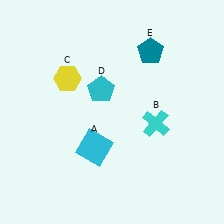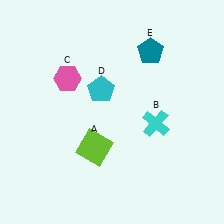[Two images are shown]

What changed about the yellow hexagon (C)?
In Image 1, C is yellow. In Image 2, it changed to pink.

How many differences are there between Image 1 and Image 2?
There are 2 differences between the two images.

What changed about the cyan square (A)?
In Image 1, A is cyan. In Image 2, it changed to lime.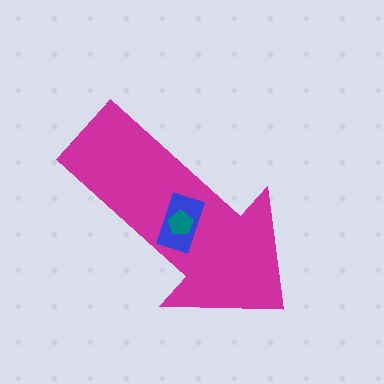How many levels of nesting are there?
3.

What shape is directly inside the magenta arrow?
The blue rectangle.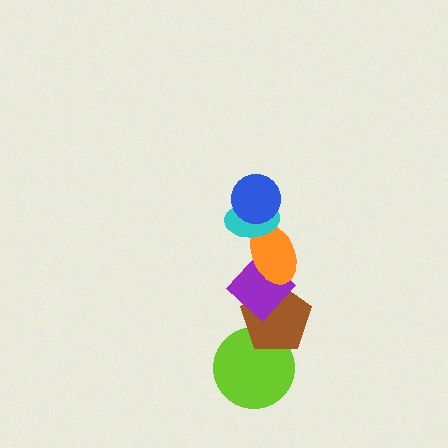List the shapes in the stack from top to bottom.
From top to bottom: the blue circle, the cyan ellipse, the orange ellipse, the purple diamond, the brown pentagon, the lime circle.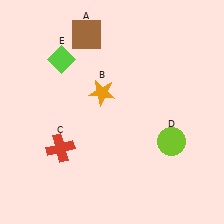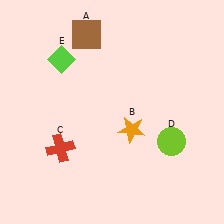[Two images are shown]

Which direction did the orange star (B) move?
The orange star (B) moved down.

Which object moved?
The orange star (B) moved down.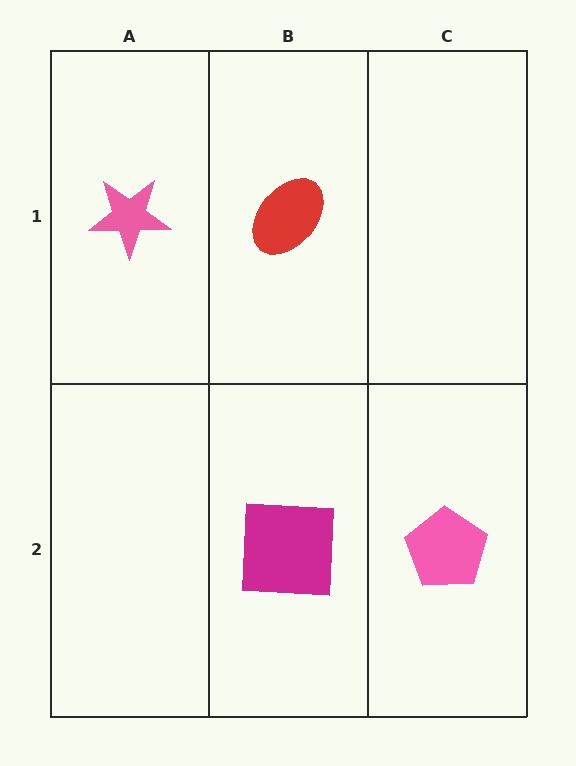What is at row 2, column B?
A magenta square.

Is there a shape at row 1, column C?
No, that cell is empty.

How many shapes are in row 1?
2 shapes.